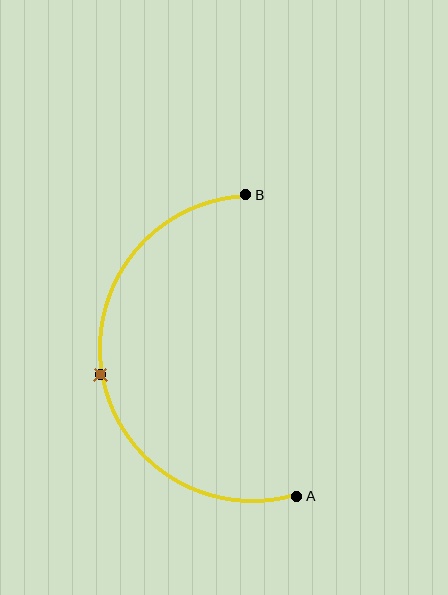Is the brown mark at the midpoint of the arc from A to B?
Yes. The brown mark lies on the arc at equal arc-length from both A and B — it is the arc midpoint.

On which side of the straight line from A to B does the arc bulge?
The arc bulges to the left of the straight line connecting A and B.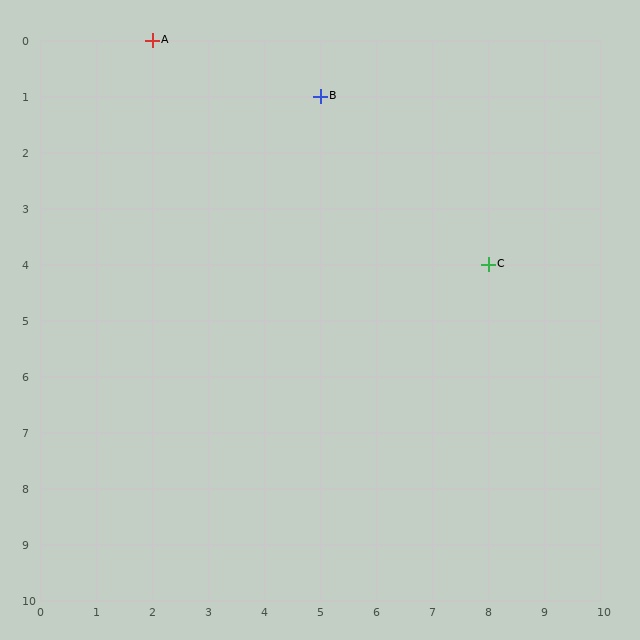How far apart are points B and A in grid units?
Points B and A are 3 columns and 1 row apart (about 3.2 grid units diagonally).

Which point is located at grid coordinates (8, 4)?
Point C is at (8, 4).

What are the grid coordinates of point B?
Point B is at grid coordinates (5, 1).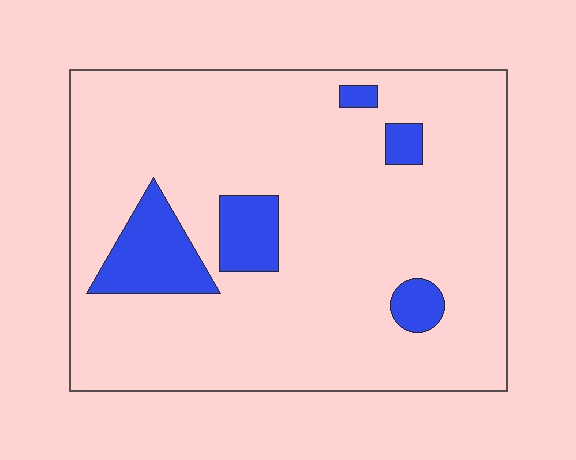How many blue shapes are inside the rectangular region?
5.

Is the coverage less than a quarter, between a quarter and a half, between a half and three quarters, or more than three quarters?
Less than a quarter.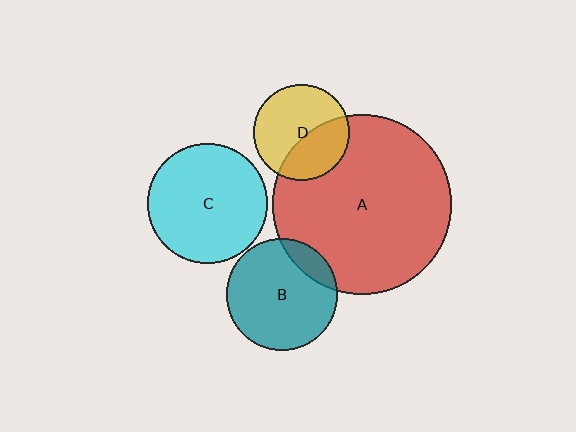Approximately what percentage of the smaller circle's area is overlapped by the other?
Approximately 40%.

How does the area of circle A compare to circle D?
Approximately 3.5 times.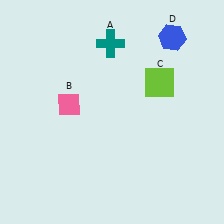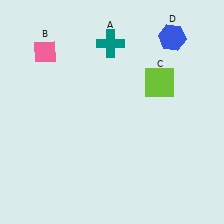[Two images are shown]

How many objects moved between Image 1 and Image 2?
1 object moved between the two images.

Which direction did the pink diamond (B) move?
The pink diamond (B) moved up.